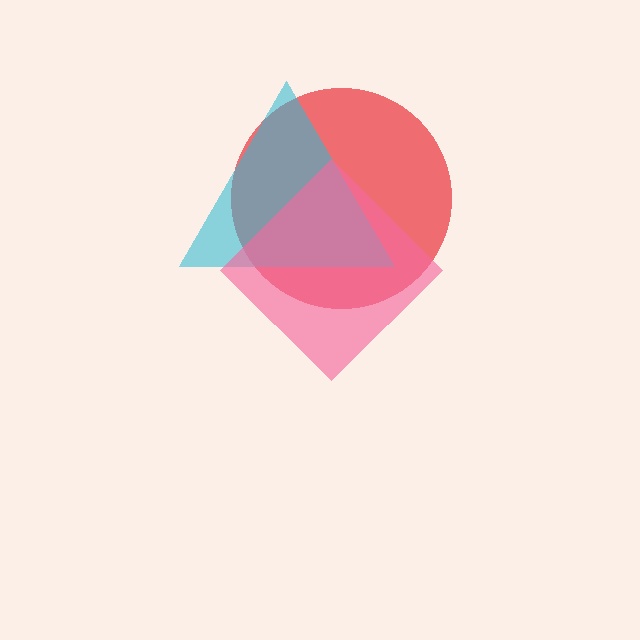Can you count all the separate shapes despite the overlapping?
Yes, there are 3 separate shapes.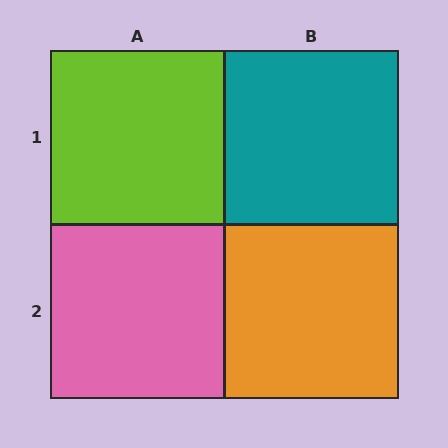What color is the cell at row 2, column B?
Orange.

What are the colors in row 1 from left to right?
Lime, teal.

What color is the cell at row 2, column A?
Pink.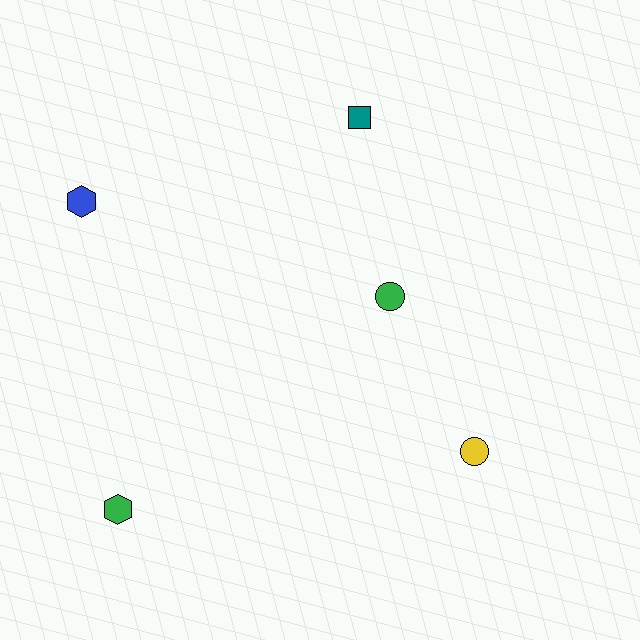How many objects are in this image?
There are 5 objects.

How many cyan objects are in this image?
There are no cyan objects.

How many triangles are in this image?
There are no triangles.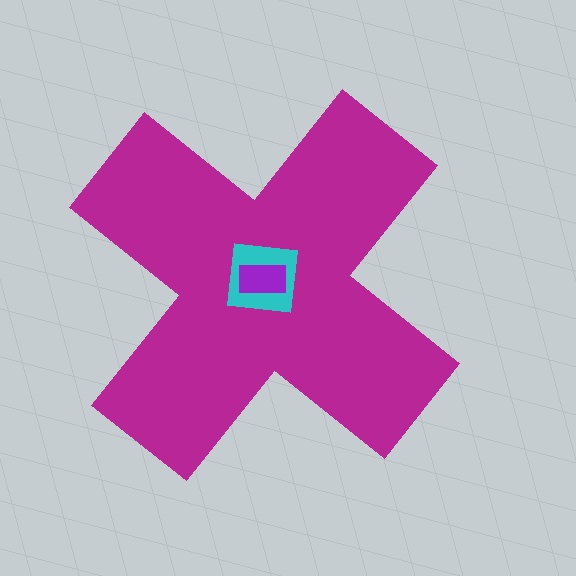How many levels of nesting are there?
3.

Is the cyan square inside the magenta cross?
Yes.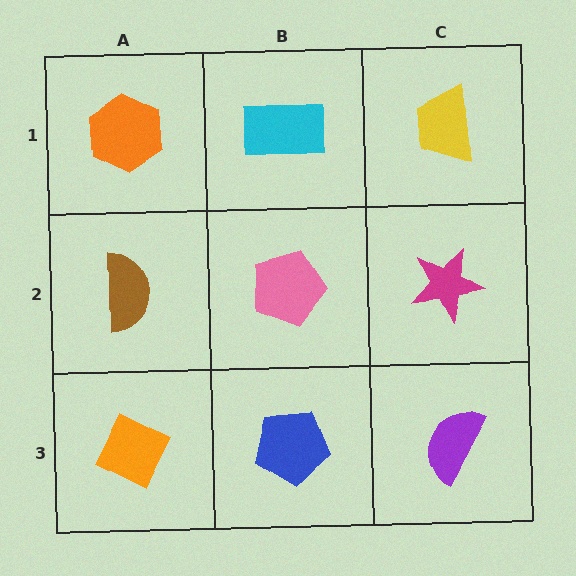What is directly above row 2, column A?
An orange hexagon.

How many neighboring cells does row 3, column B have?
3.